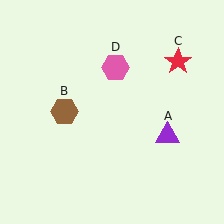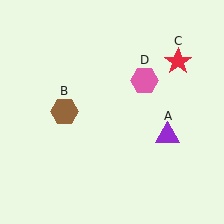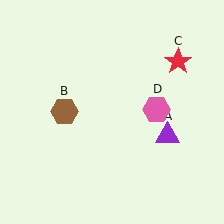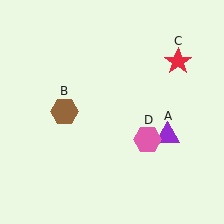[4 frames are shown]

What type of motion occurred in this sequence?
The pink hexagon (object D) rotated clockwise around the center of the scene.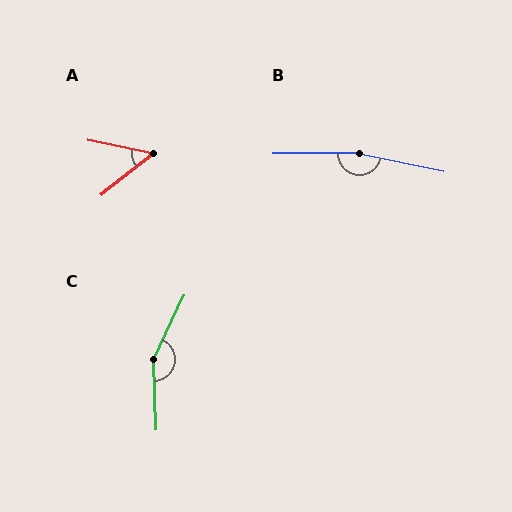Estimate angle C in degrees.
Approximately 153 degrees.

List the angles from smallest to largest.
A (50°), C (153°), B (168°).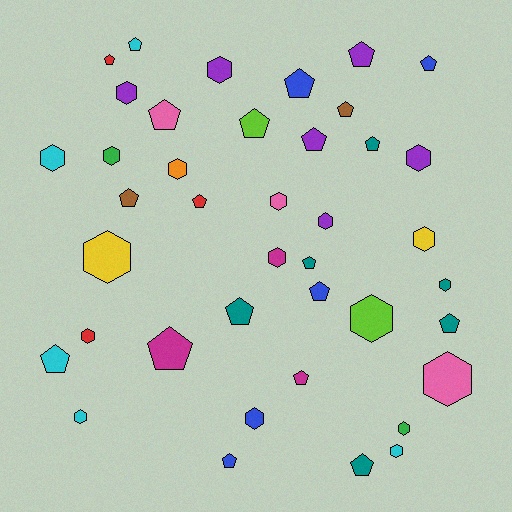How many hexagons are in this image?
There are 19 hexagons.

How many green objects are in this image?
There are 2 green objects.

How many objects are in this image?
There are 40 objects.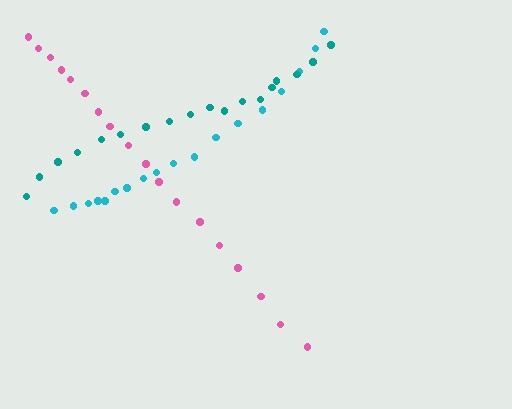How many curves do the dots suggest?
There are 3 distinct paths.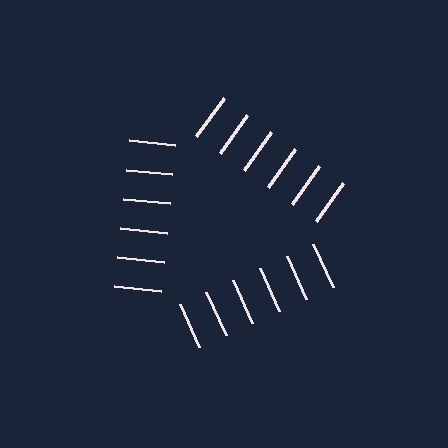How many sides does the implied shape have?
3 sides — the line-ends trace a triangle.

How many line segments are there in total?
18 — 6 along each of the 3 edges.